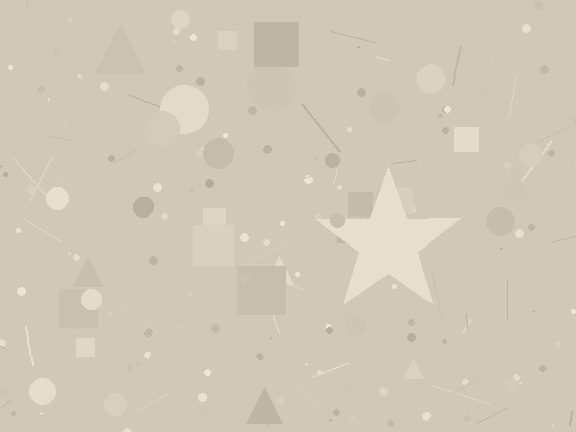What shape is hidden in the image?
A star is hidden in the image.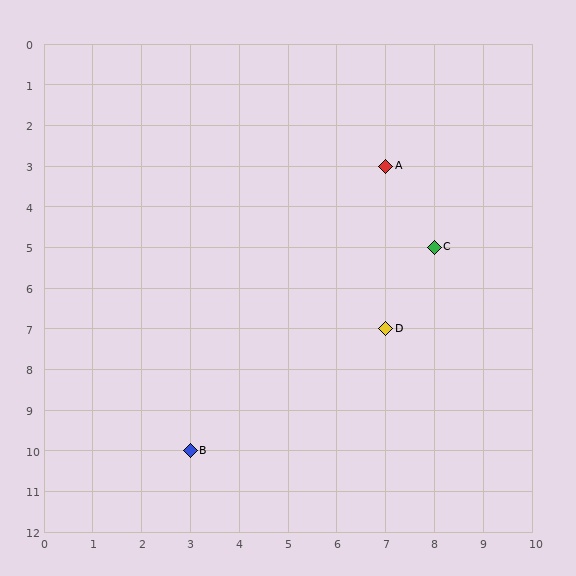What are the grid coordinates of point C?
Point C is at grid coordinates (8, 5).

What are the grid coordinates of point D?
Point D is at grid coordinates (7, 7).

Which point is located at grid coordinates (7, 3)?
Point A is at (7, 3).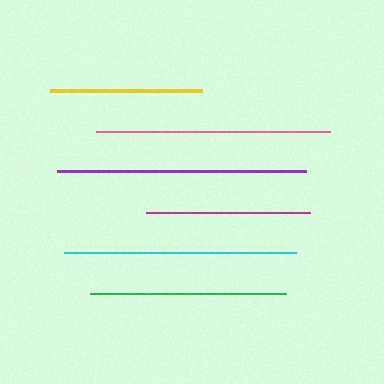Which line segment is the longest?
The purple line is the longest at approximately 249 pixels.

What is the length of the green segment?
The green segment is approximately 196 pixels long.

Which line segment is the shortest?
The yellow line is the shortest at approximately 152 pixels.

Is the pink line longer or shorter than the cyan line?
The pink line is longer than the cyan line.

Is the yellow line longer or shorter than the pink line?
The pink line is longer than the yellow line.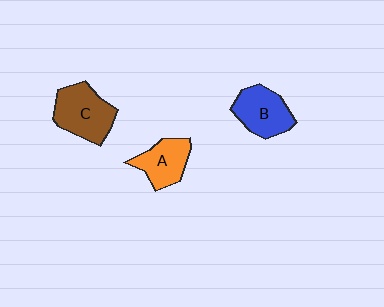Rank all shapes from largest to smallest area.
From largest to smallest: C (brown), B (blue), A (orange).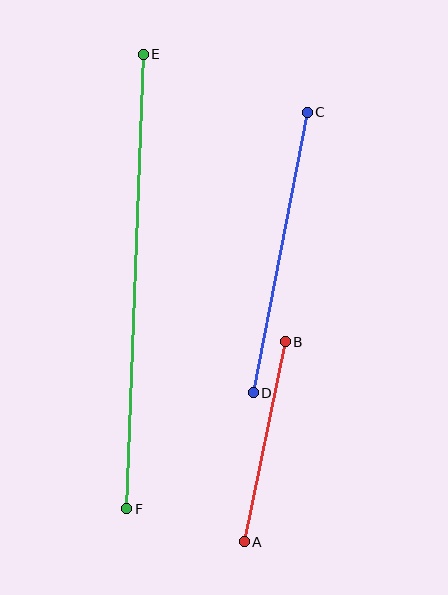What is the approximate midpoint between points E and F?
The midpoint is at approximately (135, 281) pixels.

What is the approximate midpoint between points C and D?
The midpoint is at approximately (280, 252) pixels.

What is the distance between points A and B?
The distance is approximately 204 pixels.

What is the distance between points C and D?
The distance is approximately 286 pixels.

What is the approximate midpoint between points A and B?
The midpoint is at approximately (265, 442) pixels.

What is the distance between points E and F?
The distance is approximately 455 pixels.